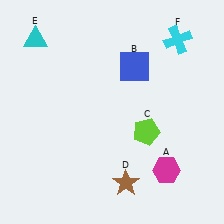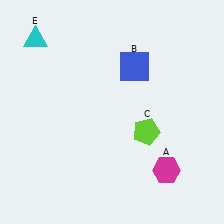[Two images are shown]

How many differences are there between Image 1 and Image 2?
There are 2 differences between the two images.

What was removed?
The brown star (D), the cyan cross (F) were removed in Image 2.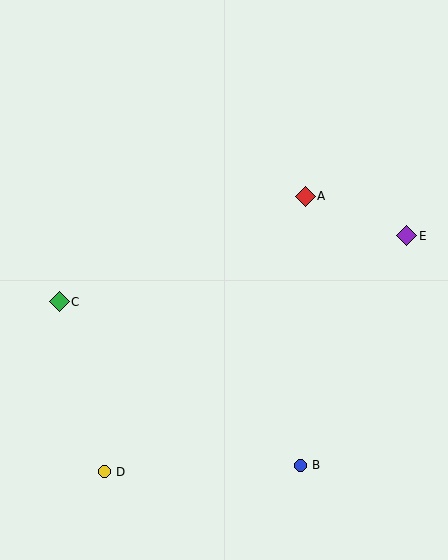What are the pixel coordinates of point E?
Point E is at (407, 236).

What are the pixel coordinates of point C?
Point C is at (59, 302).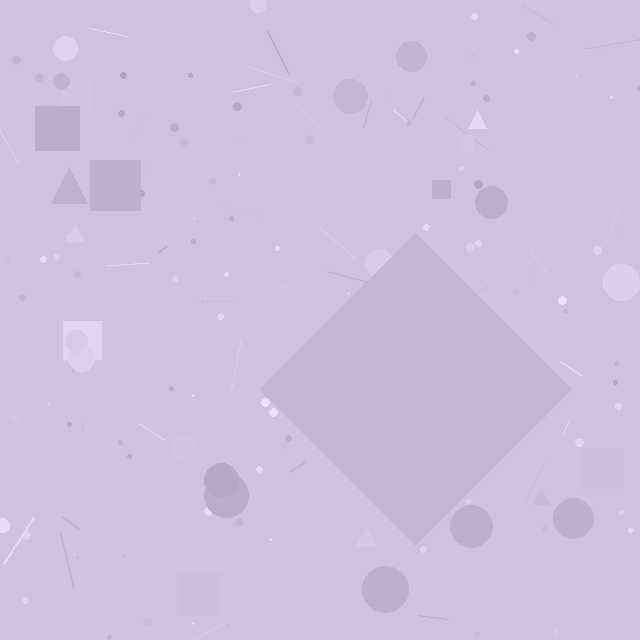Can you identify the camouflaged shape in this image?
The camouflaged shape is a diamond.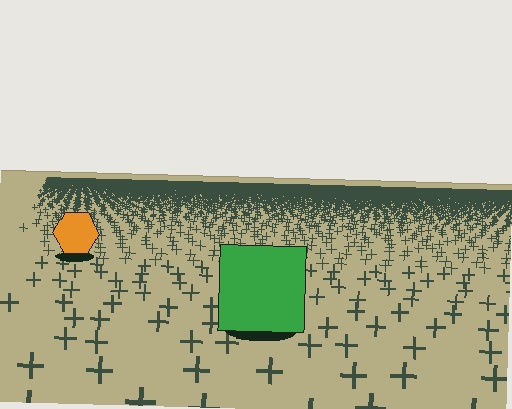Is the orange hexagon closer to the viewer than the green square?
No. The green square is closer — you can tell from the texture gradient: the ground texture is coarser near it.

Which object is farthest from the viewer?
The orange hexagon is farthest from the viewer. It appears smaller and the ground texture around it is denser.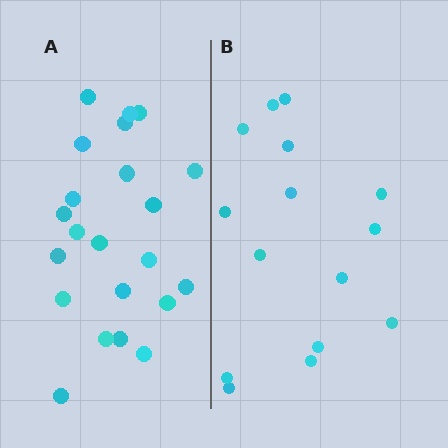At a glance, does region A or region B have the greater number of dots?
Region A (the left region) has more dots.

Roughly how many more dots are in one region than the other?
Region A has roughly 8 or so more dots than region B.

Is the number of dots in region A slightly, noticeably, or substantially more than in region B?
Region A has substantially more. The ratio is roughly 1.5 to 1.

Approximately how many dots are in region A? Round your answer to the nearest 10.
About 20 dots. (The exact count is 22, which rounds to 20.)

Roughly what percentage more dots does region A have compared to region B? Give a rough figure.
About 45% more.